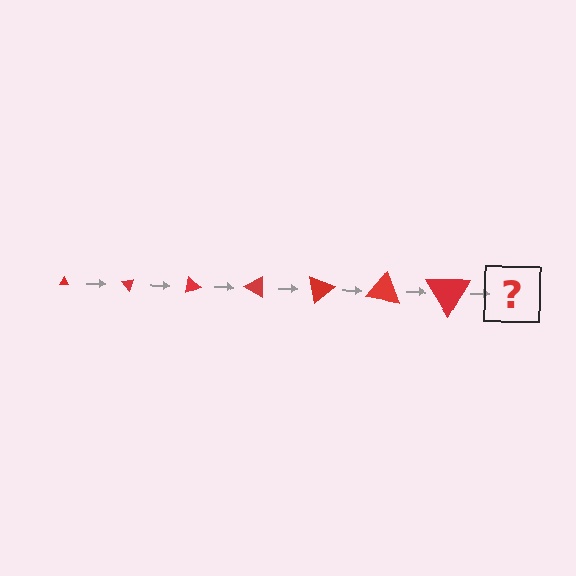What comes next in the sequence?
The next element should be a triangle, larger than the previous one and rotated 350 degrees from the start.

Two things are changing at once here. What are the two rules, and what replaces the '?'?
The two rules are that the triangle grows larger each step and it rotates 50 degrees each step. The '?' should be a triangle, larger than the previous one and rotated 350 degrees from the start.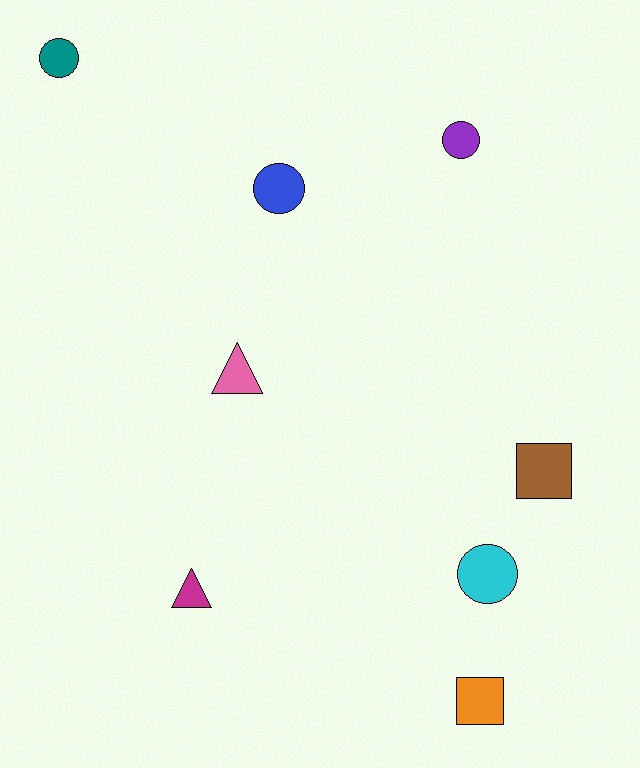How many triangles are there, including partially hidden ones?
There are 2 triangles.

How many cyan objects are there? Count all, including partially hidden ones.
There is 1 cyan object.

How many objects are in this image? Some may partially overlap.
There are 8 objects.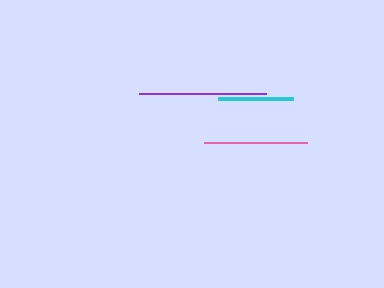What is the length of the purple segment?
The purple segment is approximately 127 pixels long.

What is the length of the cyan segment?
The cyan segment is approximately 75 pixels long.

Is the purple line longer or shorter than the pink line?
The purple line is longer than the pink line.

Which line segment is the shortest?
The cyan line is the shortest at approximately 75 pixels.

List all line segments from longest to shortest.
From longest to shortest: purple, pink, cyan.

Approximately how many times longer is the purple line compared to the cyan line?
The purple line is approximately 1.7 times the length of the cyan line.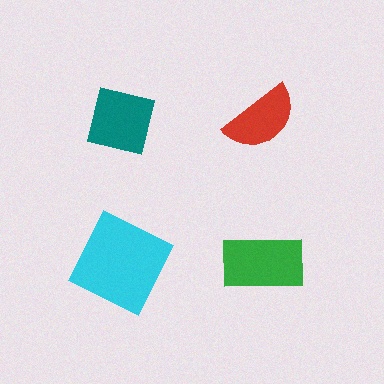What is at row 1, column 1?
A teal square.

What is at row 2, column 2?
A green rectangle.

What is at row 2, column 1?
A cyan square.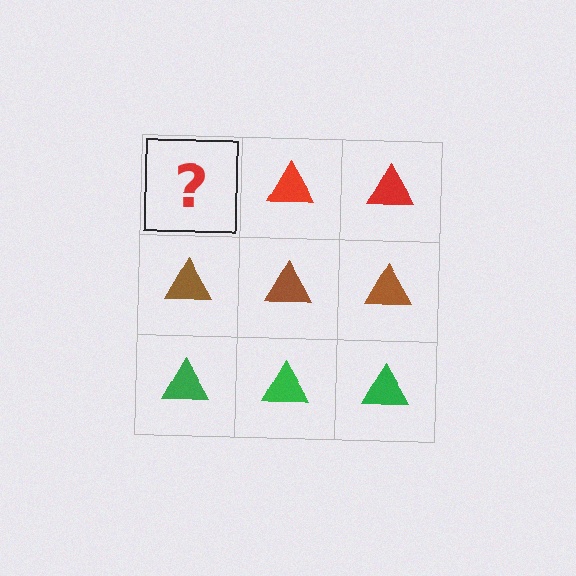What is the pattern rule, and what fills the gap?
The rule is that each row has a consistent color. The gap should be filled with a red triangle.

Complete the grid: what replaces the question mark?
The question mark should be replaced with a red triangle.